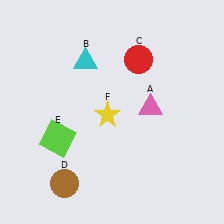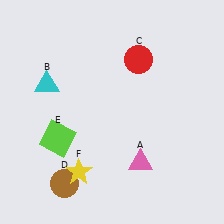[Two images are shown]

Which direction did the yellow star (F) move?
The yellow star (F) moved down.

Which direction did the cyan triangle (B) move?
The cyan triangle (B) moved left.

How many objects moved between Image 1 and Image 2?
3 objects moved between the two images.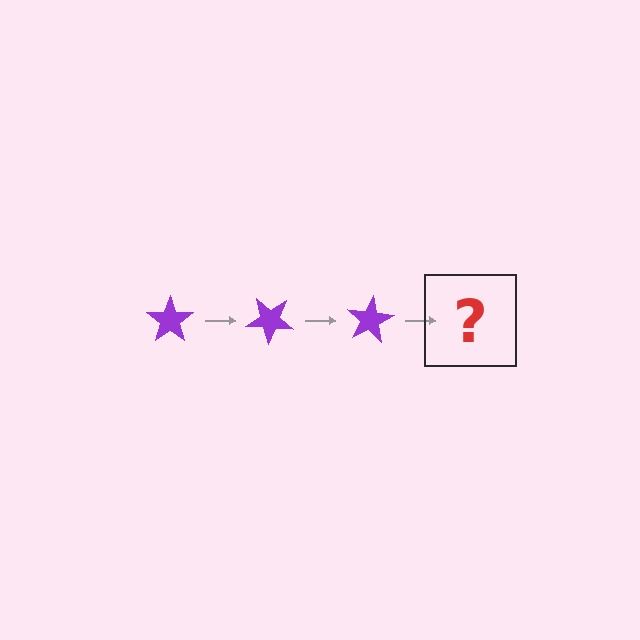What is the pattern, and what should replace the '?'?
The pattern is that the star rotates 40 degrees each step. The '?' should be a purple star rotated 120 degrees.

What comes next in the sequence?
The next element should be a purple star rotated 120 degrees.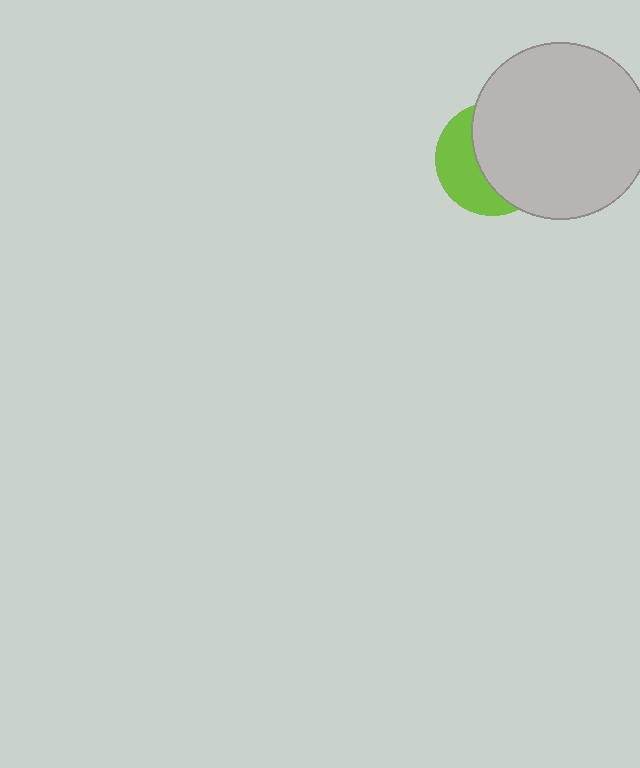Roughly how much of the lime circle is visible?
A small part of it is visible (roughly 40%).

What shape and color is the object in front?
The object in front is a light gray circle.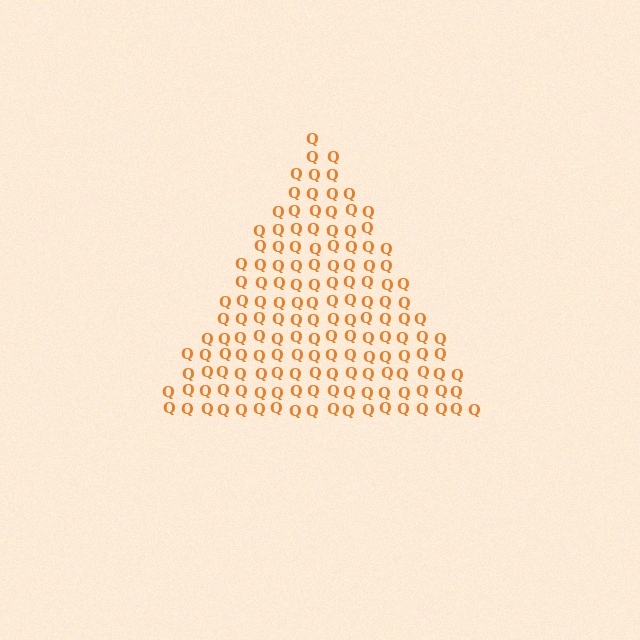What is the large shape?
The large shape is a triangle.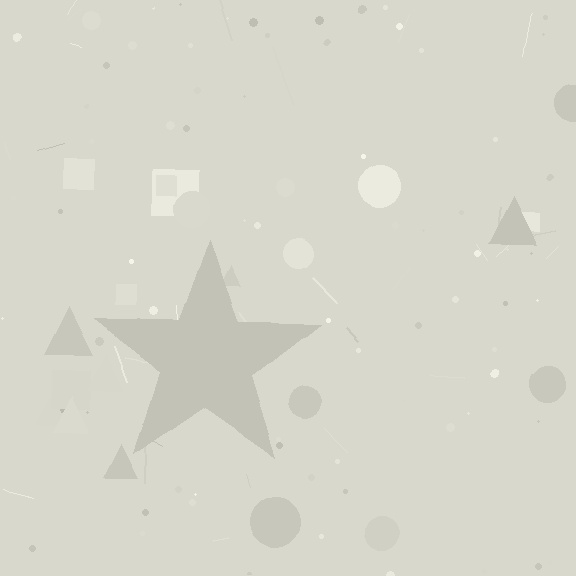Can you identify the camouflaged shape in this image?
The camouflaged shape is a star.